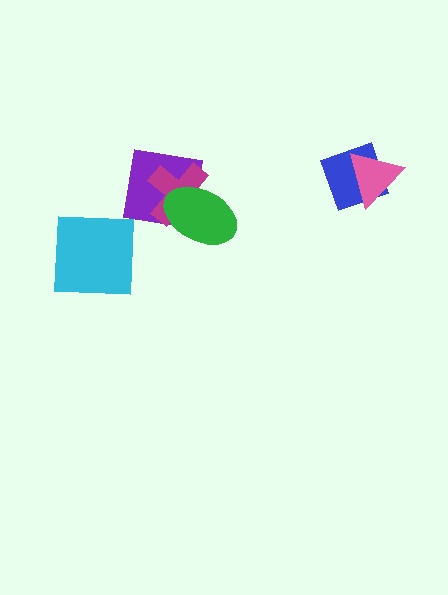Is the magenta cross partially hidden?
Yes, it is partially covered by another shape.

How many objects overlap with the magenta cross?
2 objects overlap with the magenta cross.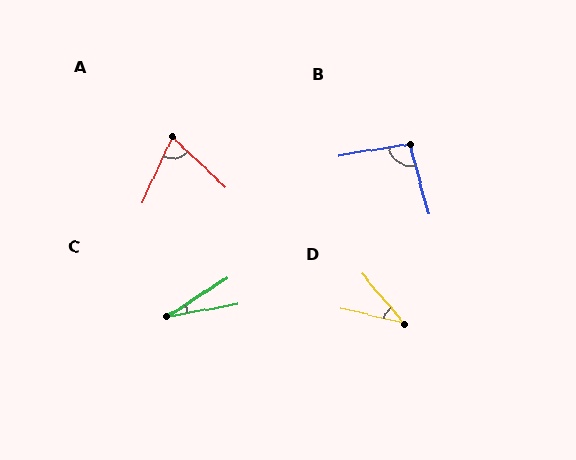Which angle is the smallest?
C, at approximately 23 degrees.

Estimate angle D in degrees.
Approximately 36 degrees.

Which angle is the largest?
B, at approximately 96 degrees.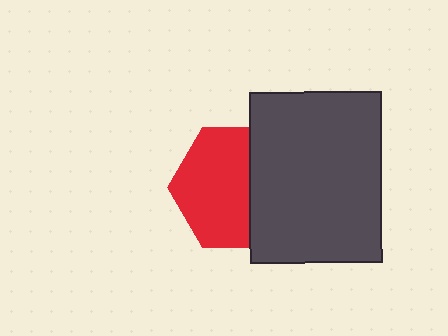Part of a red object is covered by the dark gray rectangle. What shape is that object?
It is a hexagon.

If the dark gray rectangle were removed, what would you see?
You would see the complete red hexagon.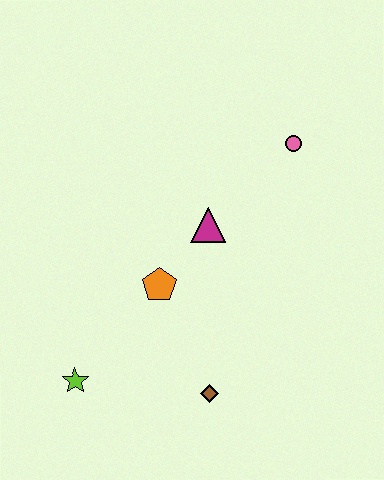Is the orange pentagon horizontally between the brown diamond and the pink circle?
No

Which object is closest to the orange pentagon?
The magenta triangle is closest to the orange pentagon.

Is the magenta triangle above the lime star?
Yes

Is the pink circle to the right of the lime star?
Yes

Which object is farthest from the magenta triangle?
The lime star is farthest from the magenta triangle.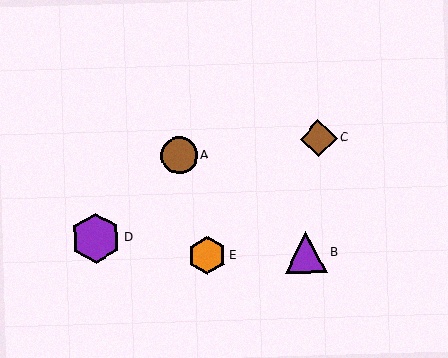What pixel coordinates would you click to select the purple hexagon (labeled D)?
Click at (96, 238) to select the purple hexagon D.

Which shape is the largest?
The purple hexagon (labeled D) is the largest.